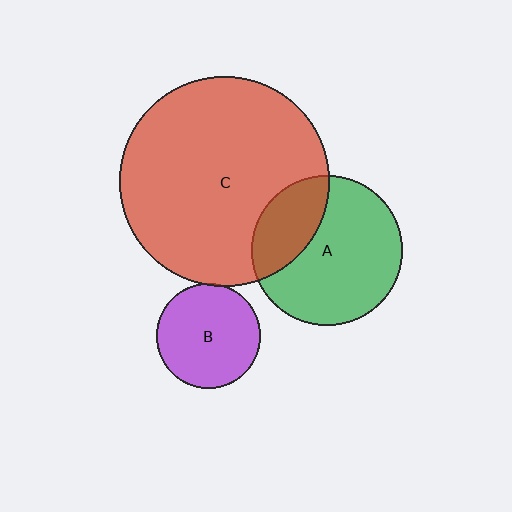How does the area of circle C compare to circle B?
Approximately 4.0 times.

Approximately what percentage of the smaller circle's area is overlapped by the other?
Approximately 30%.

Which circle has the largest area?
Circle C (red).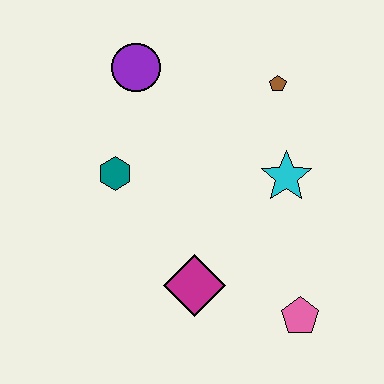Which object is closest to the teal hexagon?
The purple circle is closest to the teal hexagon.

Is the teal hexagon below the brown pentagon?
Yes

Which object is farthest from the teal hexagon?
The pink pentagon is farthest from the teal hexagon.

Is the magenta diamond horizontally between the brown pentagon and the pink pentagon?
No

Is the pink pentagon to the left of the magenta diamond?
No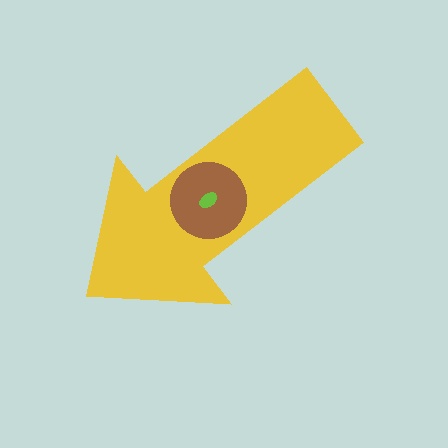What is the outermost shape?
The yellow arrow.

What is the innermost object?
The lime ellipse.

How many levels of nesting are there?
3.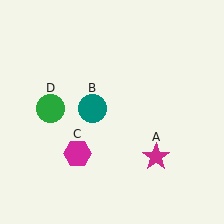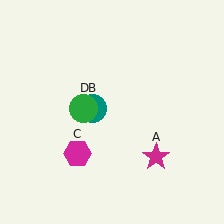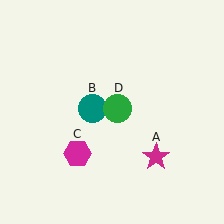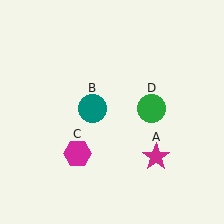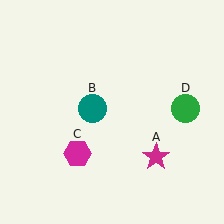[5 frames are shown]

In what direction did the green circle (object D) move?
The green circle (object D) moved right.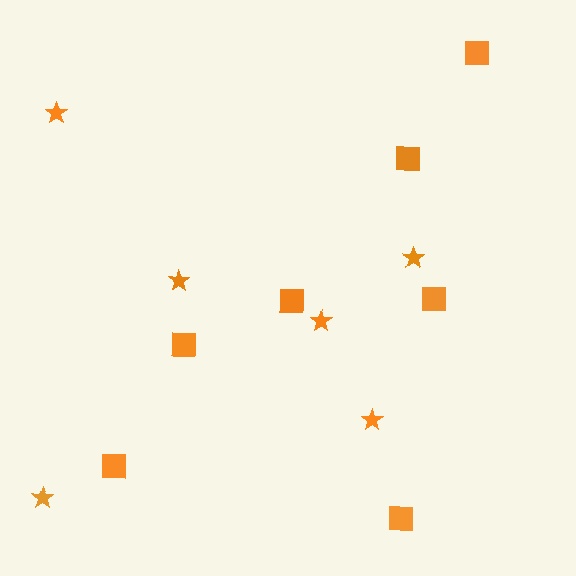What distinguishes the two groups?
There are 2 groups: one group of squares (7) and one group of stars (6).